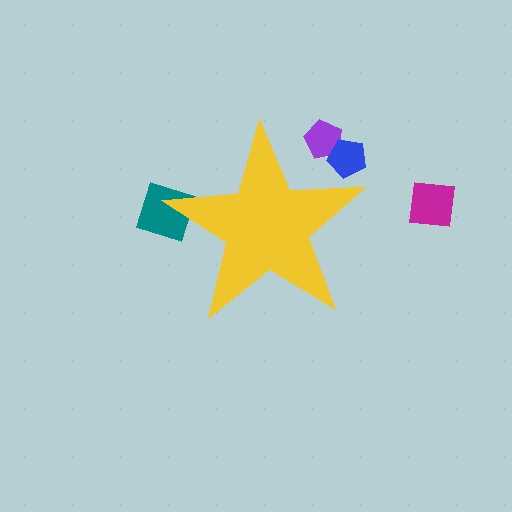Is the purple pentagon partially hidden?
Yes, the purple pentagon is partially hidden behind the yellow star.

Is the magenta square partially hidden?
No, the magenta square is fully visible.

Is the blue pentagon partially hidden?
Yes, the blue pentagon is partially hidden behind the yellow star.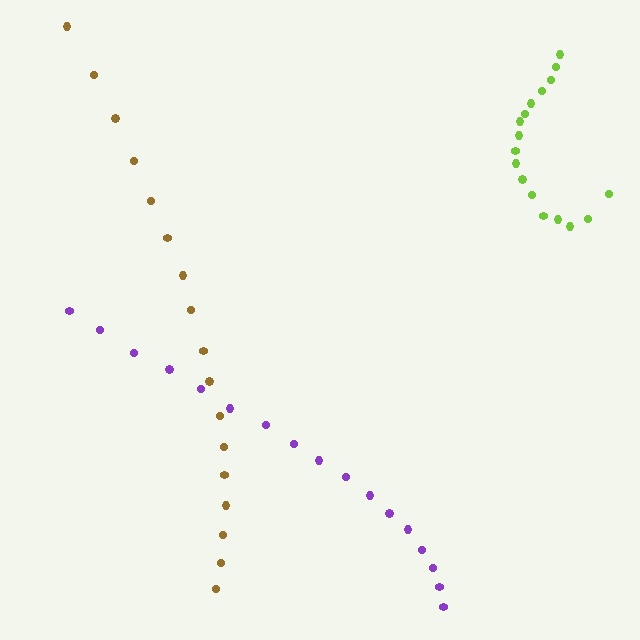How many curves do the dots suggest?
There are 3 distinct paths.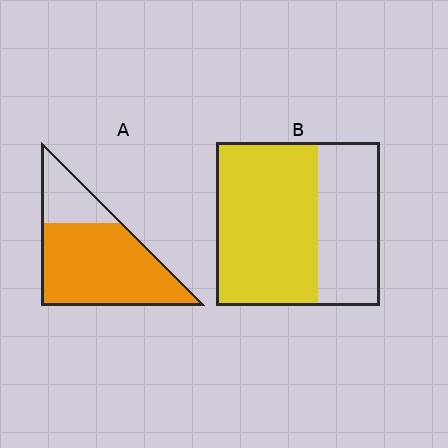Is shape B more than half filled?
Yes.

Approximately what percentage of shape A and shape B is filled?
A is approximately 75% and B is approximately 60%.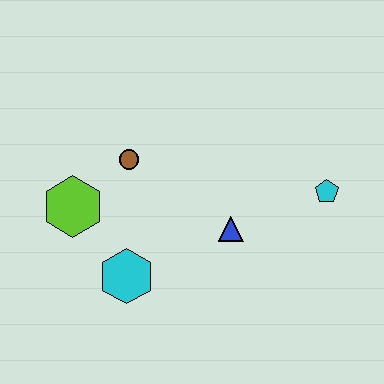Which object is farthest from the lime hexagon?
The cyan pentagon is farthest from the lime hexagon.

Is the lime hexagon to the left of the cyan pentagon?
Yes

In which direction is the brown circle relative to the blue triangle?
The brown circle is to the left of the blue triangle.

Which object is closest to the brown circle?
The lime hexagon is closest to the brown circle.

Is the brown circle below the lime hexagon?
No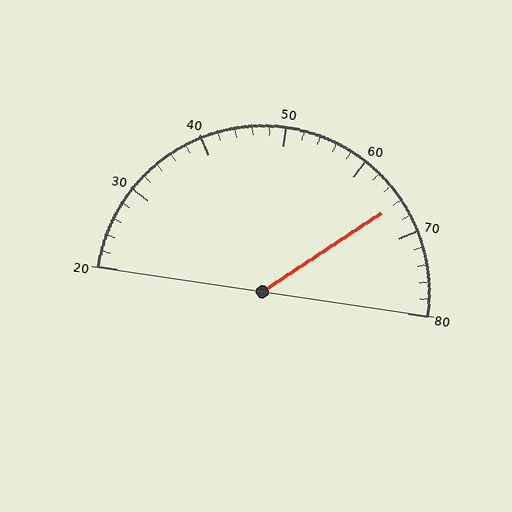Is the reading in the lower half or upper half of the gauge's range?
The reading is in the upper half of the range (20 to 80).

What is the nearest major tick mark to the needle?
The nearest major tick mark is 70.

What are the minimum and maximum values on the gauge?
The gauge ranges from 20 to 80.